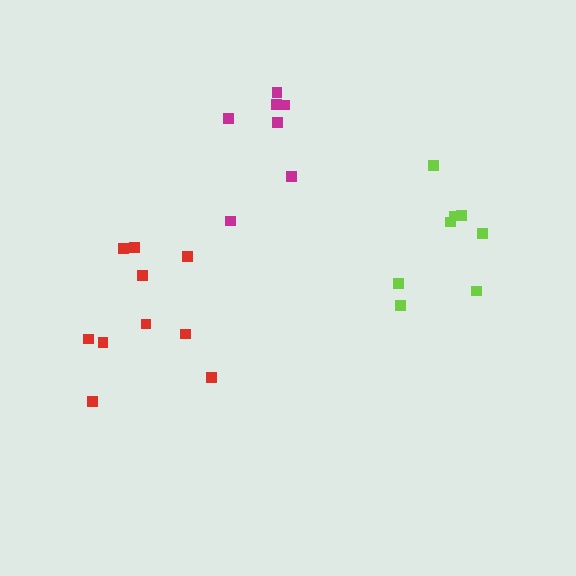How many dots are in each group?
Group 1: 7 dots, Group 2: 10 dots, Group 3: 8 dots (25 total).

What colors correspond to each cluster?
The clusters are colored: magenta, red, lime.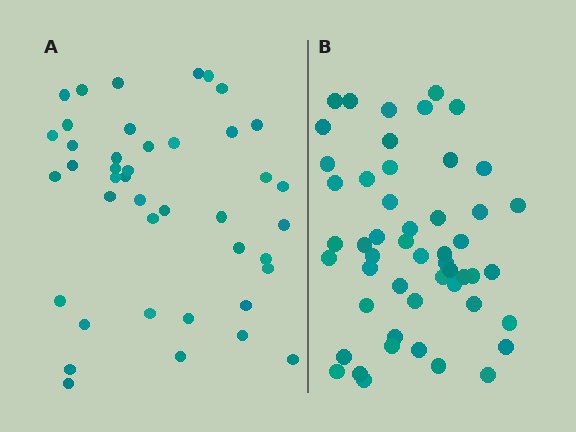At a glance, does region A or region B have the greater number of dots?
Region B (the right region) has more dots.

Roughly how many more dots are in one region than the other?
Region B has roughly 8 or so more dots than region A.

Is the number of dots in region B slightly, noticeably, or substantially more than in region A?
Region B has only slightly more — the two regions are fairly close. The ratio is roughly 1.2 to 1.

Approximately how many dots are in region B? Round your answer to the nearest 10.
About 50 dots. (The exact count is 51, which rounds to 50.)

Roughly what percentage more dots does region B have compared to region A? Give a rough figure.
About 20% more.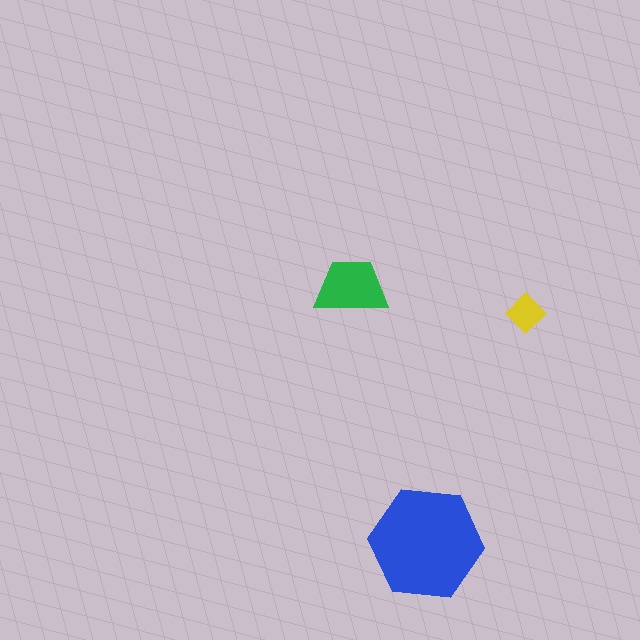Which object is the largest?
The blue hexagon.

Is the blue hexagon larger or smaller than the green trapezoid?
Larger.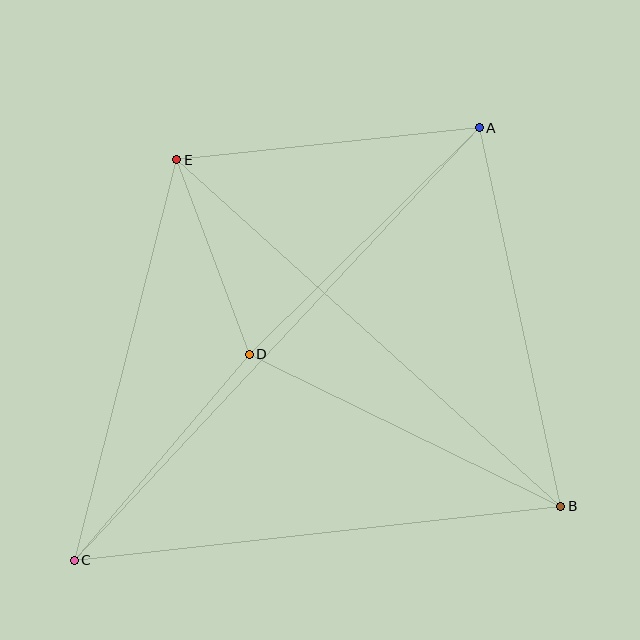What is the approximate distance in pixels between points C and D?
The distance between C and D is approximately 270 pixels.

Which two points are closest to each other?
Points D and E are closest to each other.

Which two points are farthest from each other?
Points A and C are farthest from each other.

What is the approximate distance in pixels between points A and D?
The distance between A and D is approximately 323 pixels.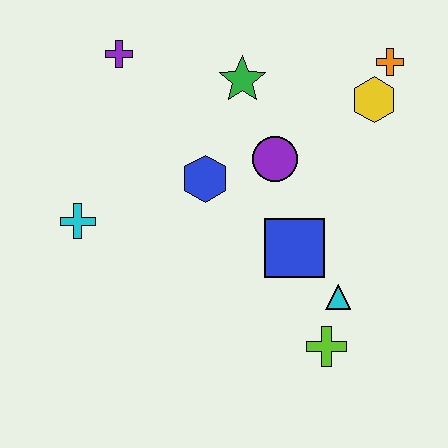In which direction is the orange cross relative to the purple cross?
The orange cross is to the right of the purple cross.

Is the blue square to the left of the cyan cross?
No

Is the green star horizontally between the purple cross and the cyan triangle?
Yes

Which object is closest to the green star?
The purple circle is closest to the green star.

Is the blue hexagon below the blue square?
No